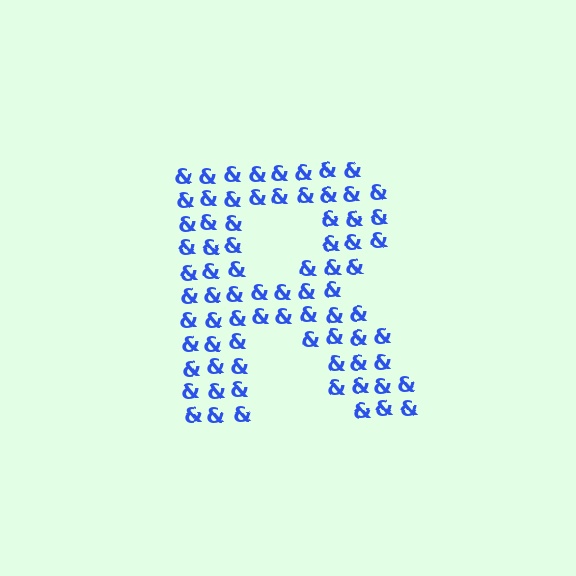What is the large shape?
The large shape is the letter R.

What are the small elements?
The small elements are ampersands.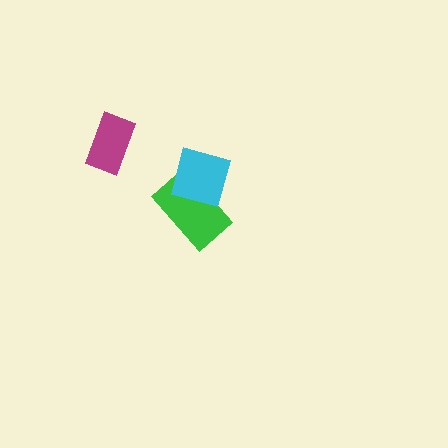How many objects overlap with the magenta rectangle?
0 objects overlap with the magenta rectangle.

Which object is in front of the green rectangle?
The cyan diamond is in front of the green rectangle.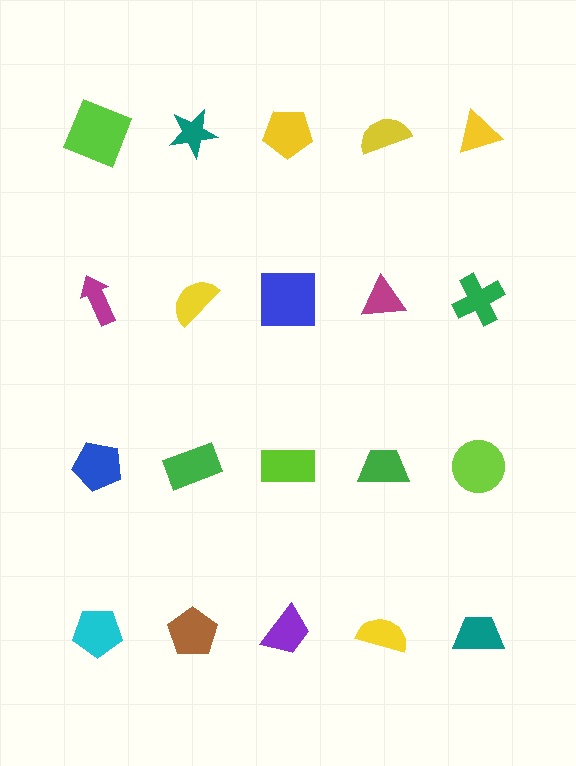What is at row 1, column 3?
A yellow pentagon.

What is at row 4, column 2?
A brown pentagon.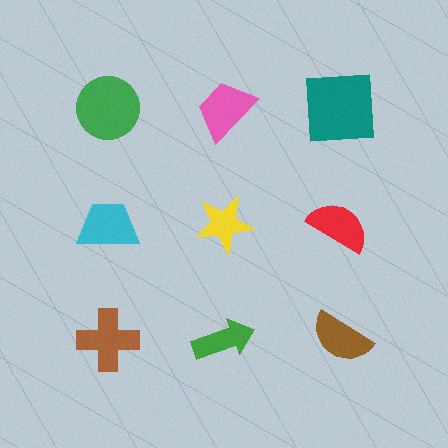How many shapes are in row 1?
3 shapes.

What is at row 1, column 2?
A pink trapezoid.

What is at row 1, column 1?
A green circle.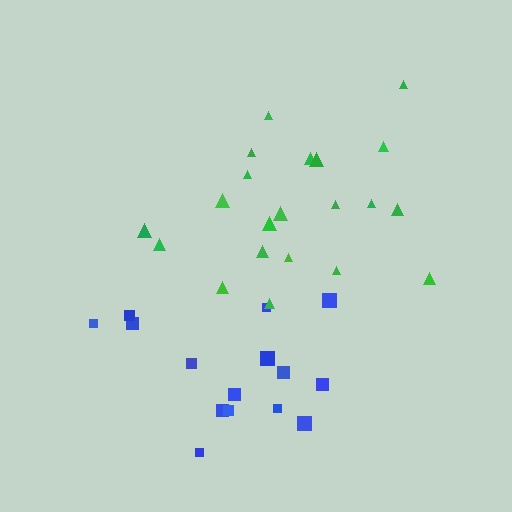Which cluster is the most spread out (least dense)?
Blue.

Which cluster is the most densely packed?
Green.